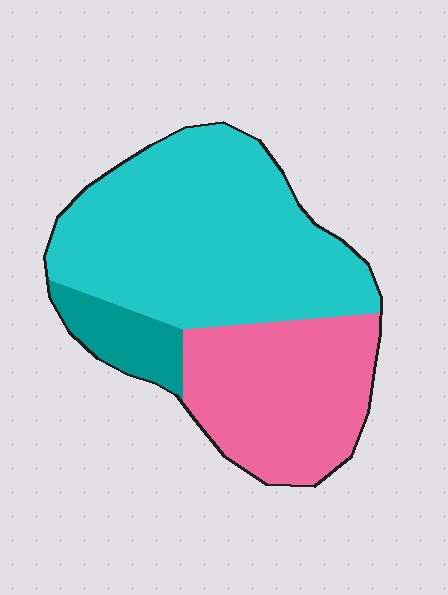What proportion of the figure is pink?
Pink takes up about one third (1/3) of the figure.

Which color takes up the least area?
Teal, at roughly 10%.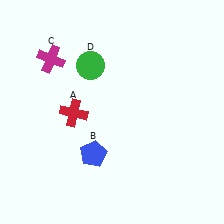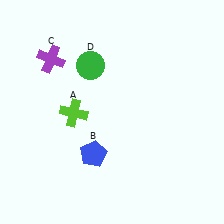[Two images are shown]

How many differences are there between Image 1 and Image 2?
There are 2 differences between the two images.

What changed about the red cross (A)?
In Image 1, A is red. In Image 2, it changed to lime.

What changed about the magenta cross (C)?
In Image 1, C is magenta. In Image 2, it changed to purple.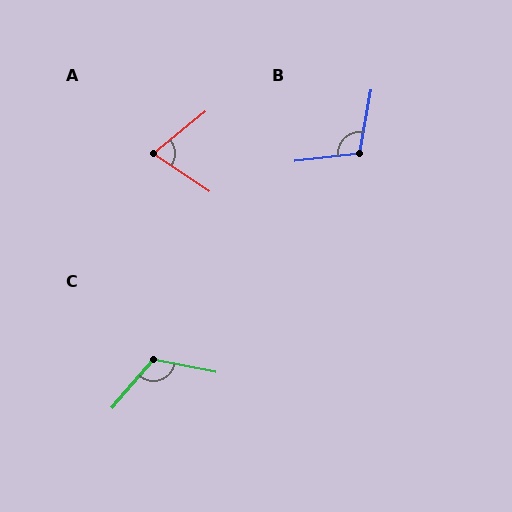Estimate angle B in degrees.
Approximately 107 degrees.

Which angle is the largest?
C, at approximately 119 degrees.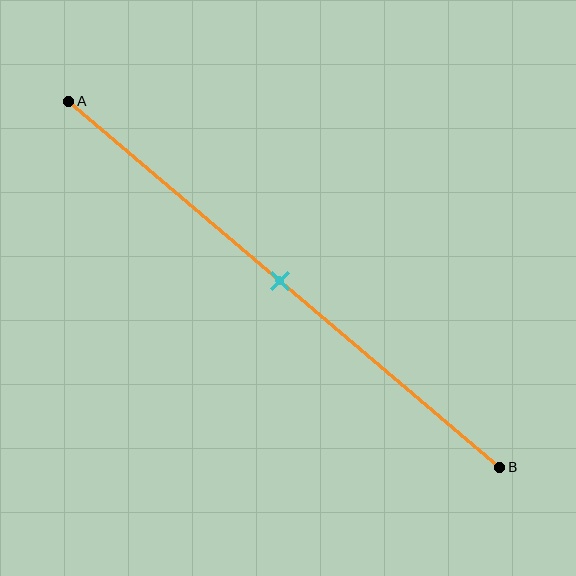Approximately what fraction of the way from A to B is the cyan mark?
The cyan mark is approximately 50% of the way from A to B.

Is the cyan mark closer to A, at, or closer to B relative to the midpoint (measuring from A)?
The cyan mark is approximately at the midpoint of segment AB.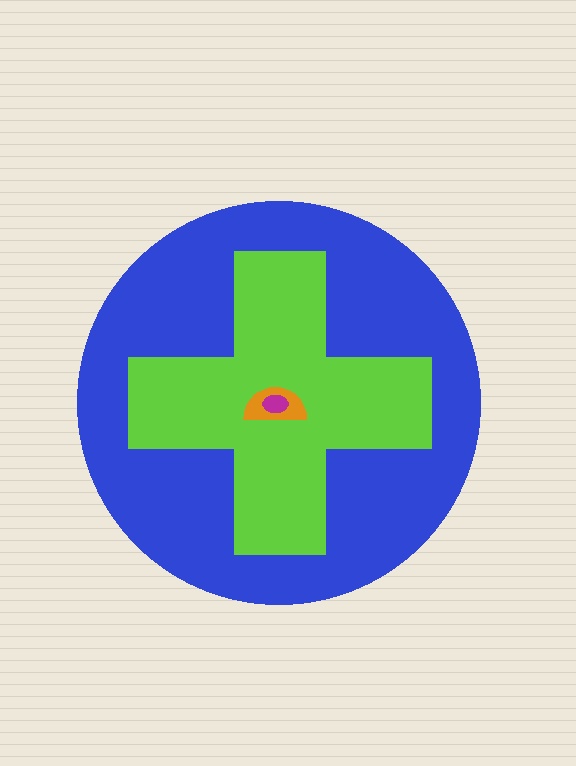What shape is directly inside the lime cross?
The orange semicircle.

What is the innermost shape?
The magenta ellipse.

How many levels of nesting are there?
4.